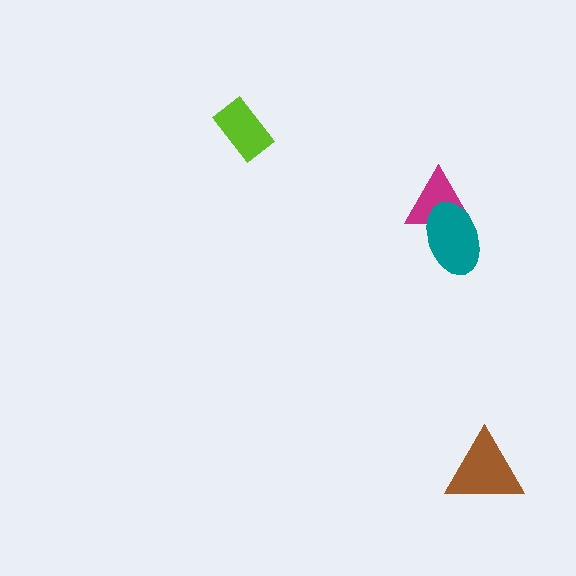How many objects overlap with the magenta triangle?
1 object overlaps with the magenta triangle.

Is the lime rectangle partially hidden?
No, no other shape covers it.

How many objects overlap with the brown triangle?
0 objects overlap with the brown triangle.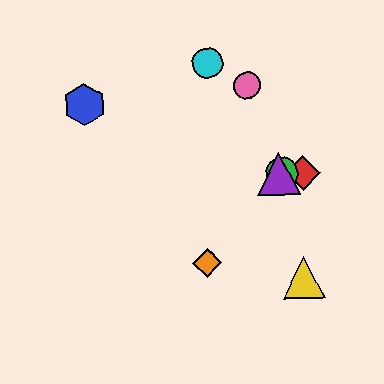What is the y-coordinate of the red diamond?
The red diamond is at y≈173.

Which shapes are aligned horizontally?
The red diamond, the green circle, the purple triangle are aligned horizontally.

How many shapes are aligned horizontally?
3 shapes (the red diamond, the green circle, the purple triangle) are aligned horizontally.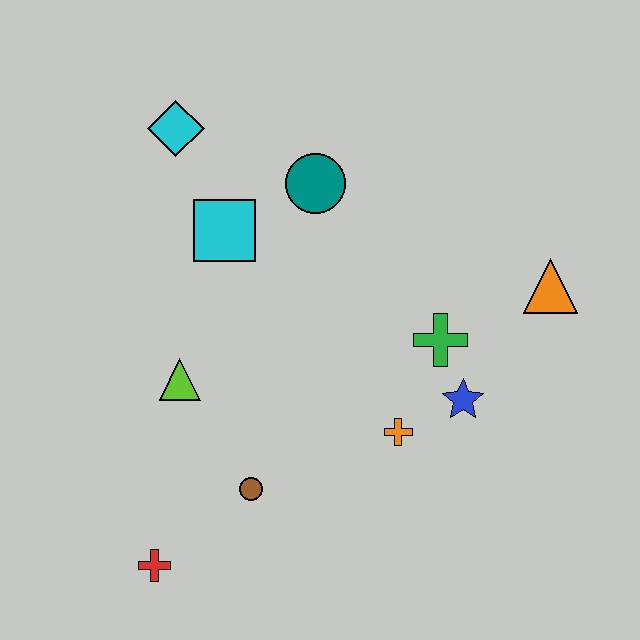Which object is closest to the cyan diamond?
The cyan square is closest to the cyan diamond.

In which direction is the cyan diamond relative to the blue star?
The cyan diamond is to the left of the blue star.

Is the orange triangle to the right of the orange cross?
Yes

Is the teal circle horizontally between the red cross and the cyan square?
No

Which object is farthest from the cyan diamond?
The red cross is farthest from the cyan diamond.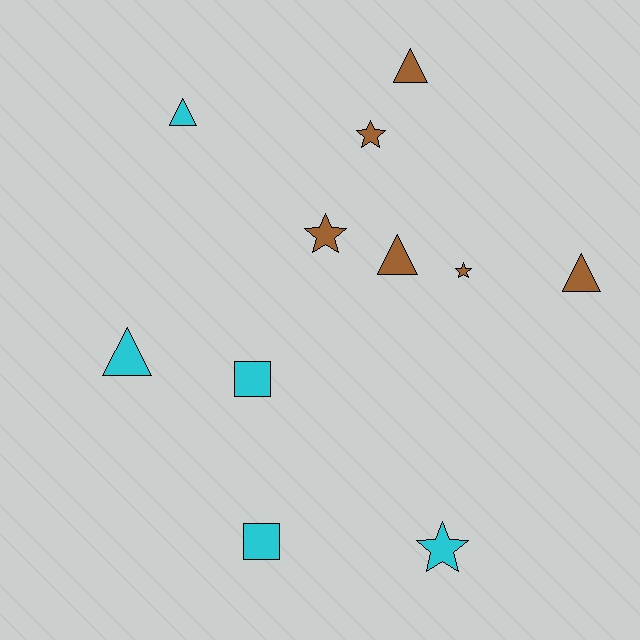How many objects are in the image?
There are 11 objects.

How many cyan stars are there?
There is 1 cyan star.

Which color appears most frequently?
Brown, with 6 objects.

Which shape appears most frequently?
Triangle, with 5 objects.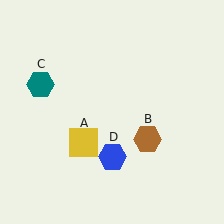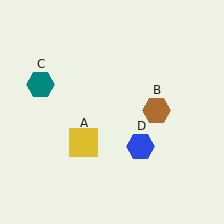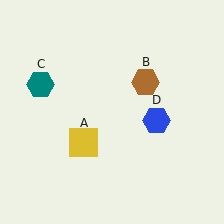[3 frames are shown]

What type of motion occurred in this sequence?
The brown hexagon (object B), blue hexagon (object D) rotated counterclockwise around the center of the scene.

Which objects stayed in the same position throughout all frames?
Yellow square (object A) and teal hexagon (object C) remained stationary.